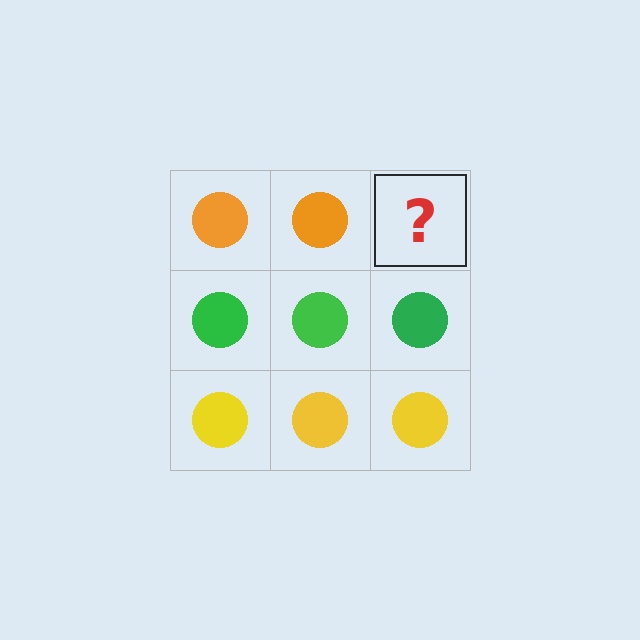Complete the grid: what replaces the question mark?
The question mark should be replaced with an orange circle.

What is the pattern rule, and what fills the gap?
The rule is that each row has a consistent color. The gap should be filled with an orange circle.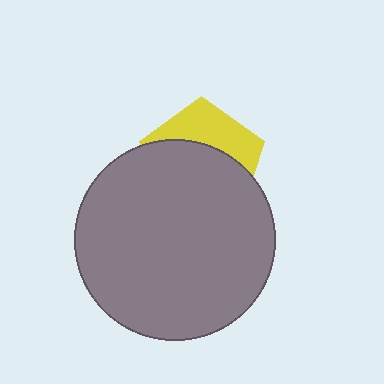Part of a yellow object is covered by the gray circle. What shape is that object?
It is a pentagon.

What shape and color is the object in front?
The object in front is a gray circle.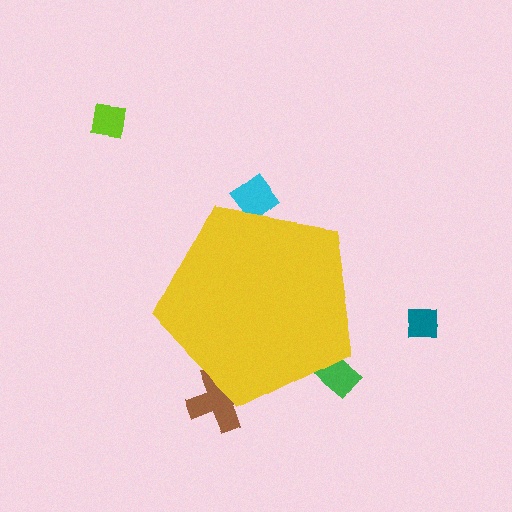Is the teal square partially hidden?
No, the teal square is fully visible.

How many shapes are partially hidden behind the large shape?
3 shapes are partially hidden.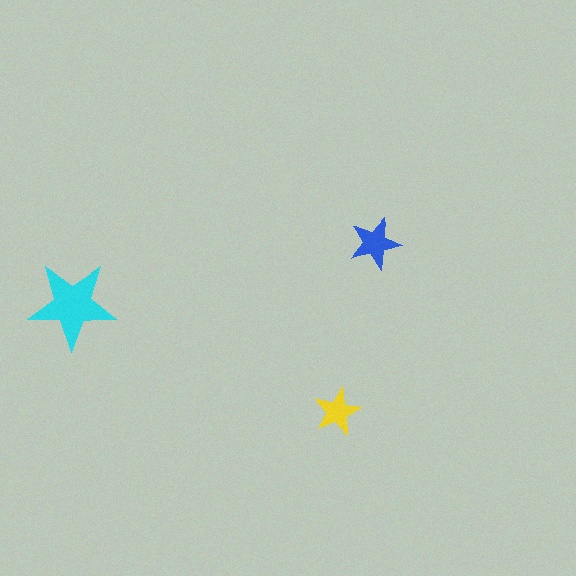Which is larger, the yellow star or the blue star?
The blue one.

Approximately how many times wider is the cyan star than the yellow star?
About 2 times wider.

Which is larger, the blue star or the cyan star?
The cyan one.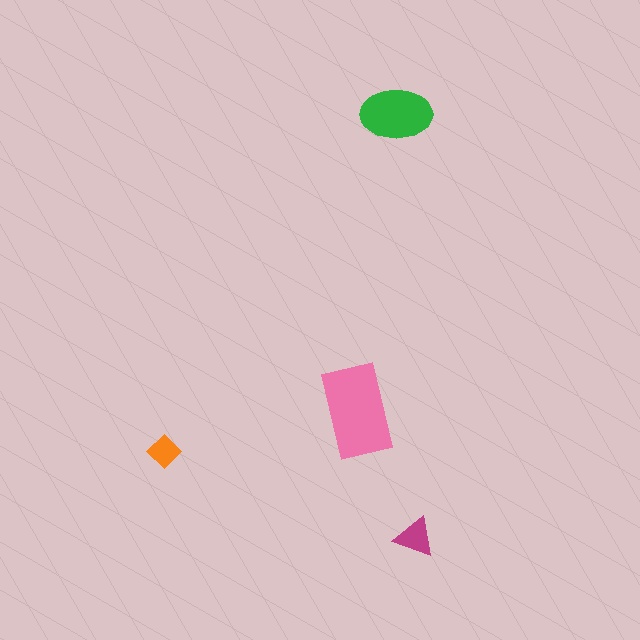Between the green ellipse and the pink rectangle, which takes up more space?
The pink rectangle.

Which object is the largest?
The pink rectangle.